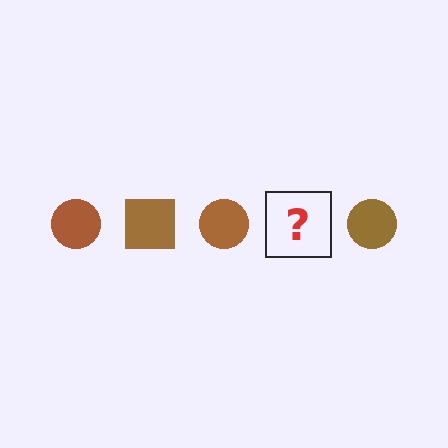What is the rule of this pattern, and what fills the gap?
The rule is that the pattern cycles through circle, square shapes in brown. The gap should be filled with a brown square.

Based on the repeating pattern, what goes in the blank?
The blank should be a brown square.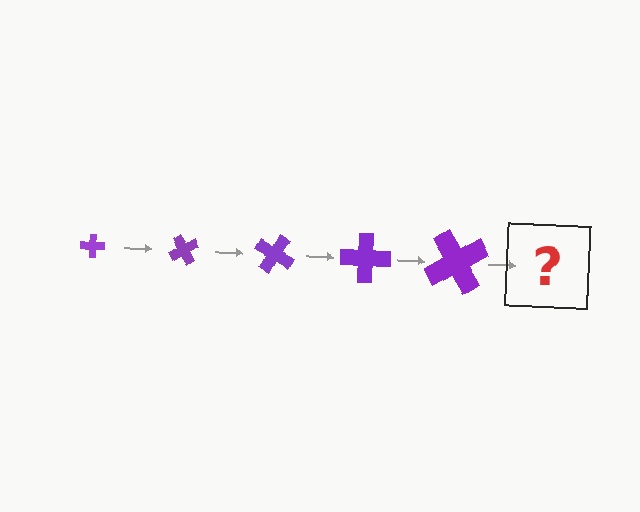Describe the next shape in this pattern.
It should be a cross, larger than the previous one and rotated 300 degrees from the start.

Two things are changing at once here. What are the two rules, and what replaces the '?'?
The two rules are that the cross grows larger each step and it rotates 60 degrees each step. The '?' should be a cross, larger than the previous one and rotated 300 degrees from the start.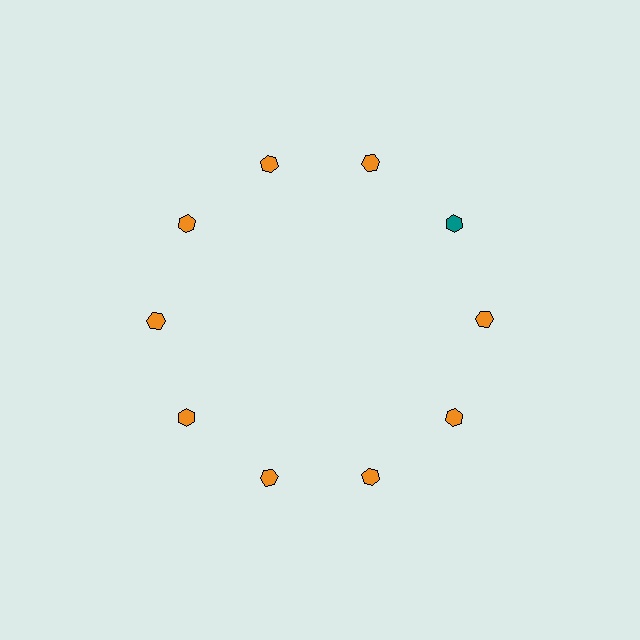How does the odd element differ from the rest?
It has a different color: teal instead of orange.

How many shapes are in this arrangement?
There are 10 shapes arranged in a ring pattern.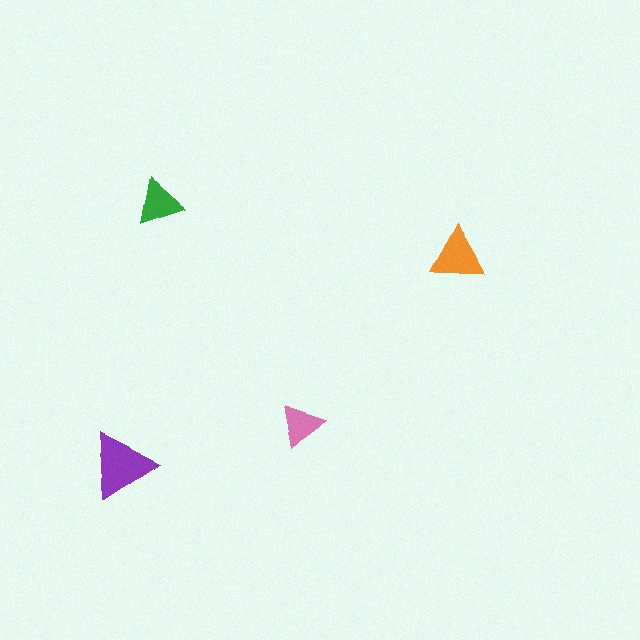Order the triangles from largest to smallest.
the purple one, the orange one, the green one, the pink one.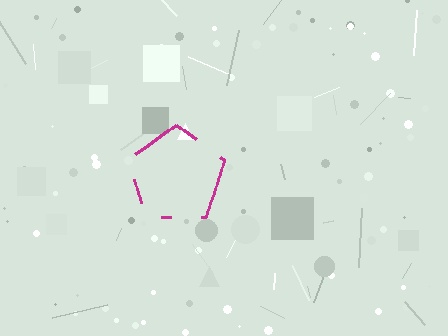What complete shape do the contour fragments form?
The contour fragments form a pentagon.